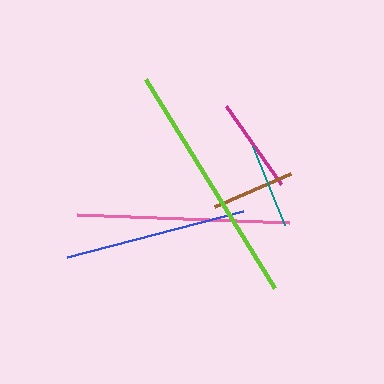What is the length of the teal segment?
The teal segment is approximately 86 pixels long.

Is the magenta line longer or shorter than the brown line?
The magenta line is longer than the brown line.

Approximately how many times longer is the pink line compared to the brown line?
The pink line is approximately 2.6 times the length of the brown line.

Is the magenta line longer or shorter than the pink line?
The pink line is longer than the magenta line.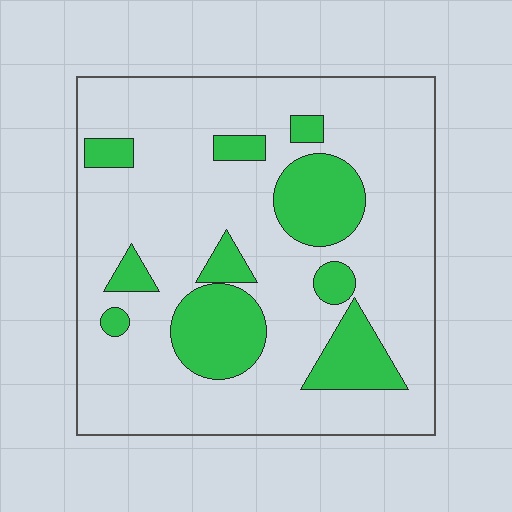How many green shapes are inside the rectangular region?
10.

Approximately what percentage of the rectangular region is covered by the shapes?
Approximately 20%.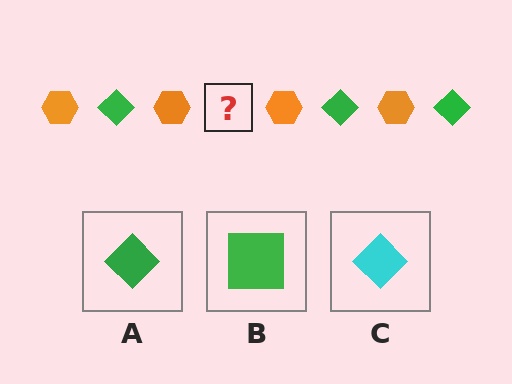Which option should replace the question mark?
Option A.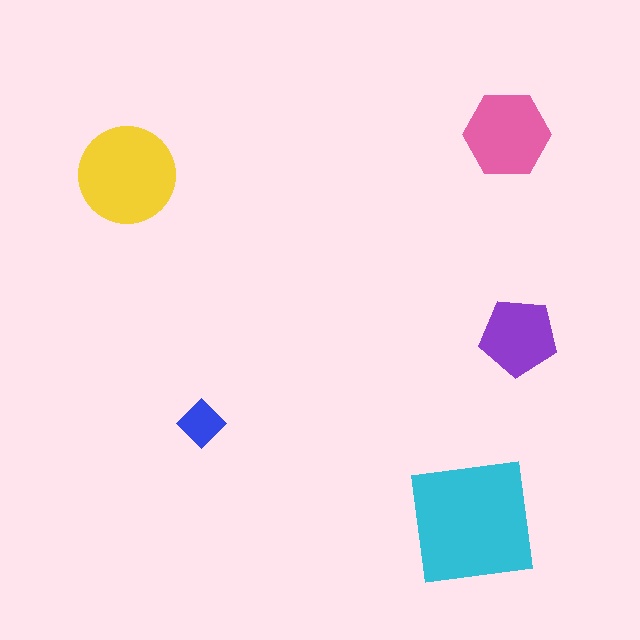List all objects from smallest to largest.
The blue diamond, the purple pentagon, the pink hexagon, the yellow circle, the cyan square.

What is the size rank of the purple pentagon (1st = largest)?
4th.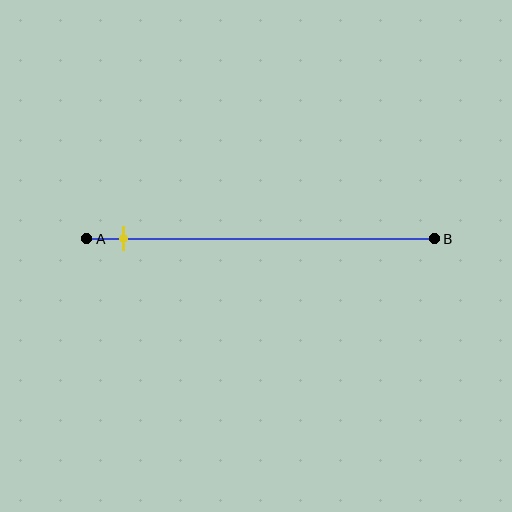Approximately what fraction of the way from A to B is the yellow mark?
The yellow mark is approximately 10% of the way from A to B.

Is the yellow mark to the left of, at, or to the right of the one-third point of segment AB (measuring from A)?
The yellow mark is to the left of the one-third point of segment AB.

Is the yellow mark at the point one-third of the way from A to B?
No, the mark is at about 10% from A, not at the 33% one-third point.